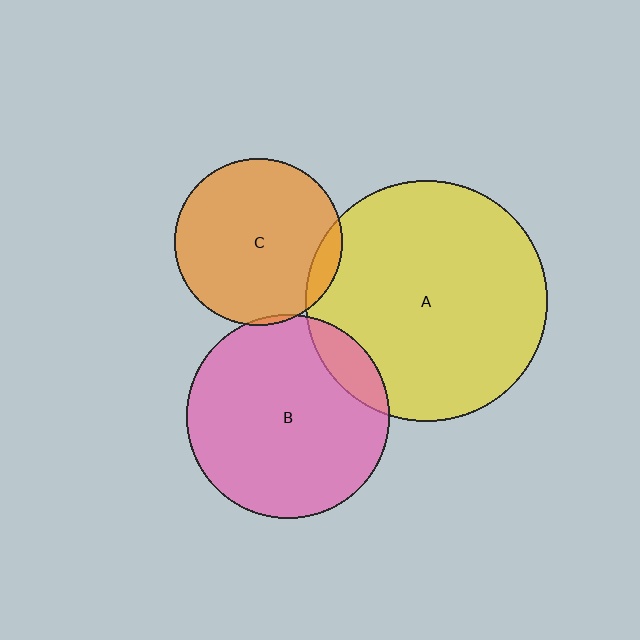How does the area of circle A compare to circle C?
Approximately 2.1 times.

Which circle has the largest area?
Circle A (yellow).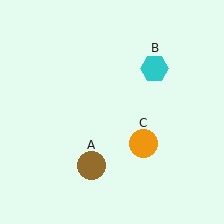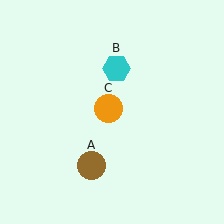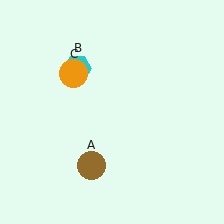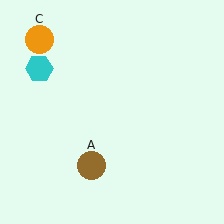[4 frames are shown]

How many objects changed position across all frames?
2 objects changed position: cyan hexagon (object B), orange circle (object C).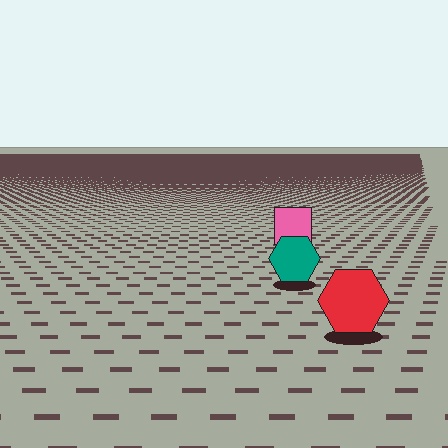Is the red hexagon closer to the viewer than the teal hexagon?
Yes. The red hexagon is closer — you can tell from the texture gradient: the ground texture is coarser near it.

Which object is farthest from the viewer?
The pink square is farthest from the viewer. It appears smaller and the ground texture around it is denser.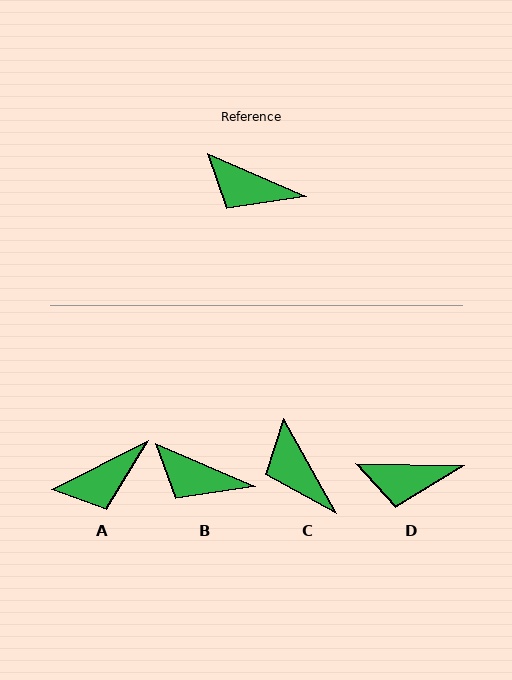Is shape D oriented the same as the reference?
No, it is off by about 22 degrees.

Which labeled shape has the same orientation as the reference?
B.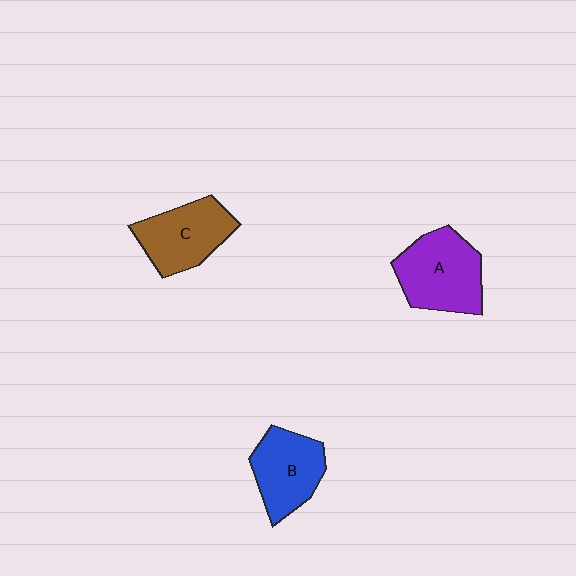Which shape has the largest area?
Shape A (purple).